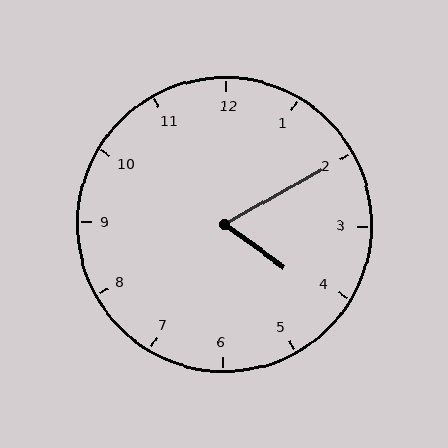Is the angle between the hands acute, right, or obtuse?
It is acute.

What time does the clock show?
4:10.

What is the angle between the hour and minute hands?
Approximately 65 degrees.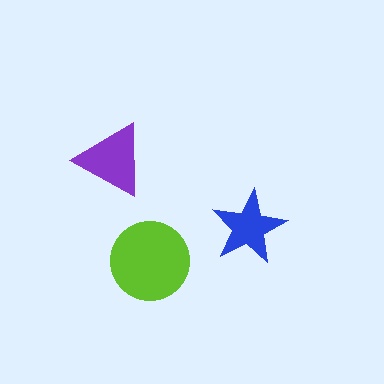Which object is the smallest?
The blue star.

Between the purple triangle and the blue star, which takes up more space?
The purple triangle.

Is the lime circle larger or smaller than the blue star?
Larger.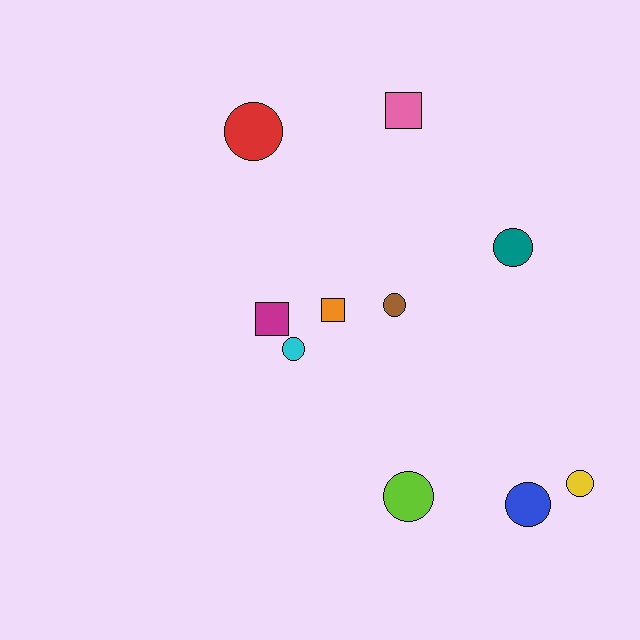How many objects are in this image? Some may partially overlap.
There are 10 objects.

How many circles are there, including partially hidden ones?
There are 7 circles.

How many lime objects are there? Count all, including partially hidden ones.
There is 1 lime object.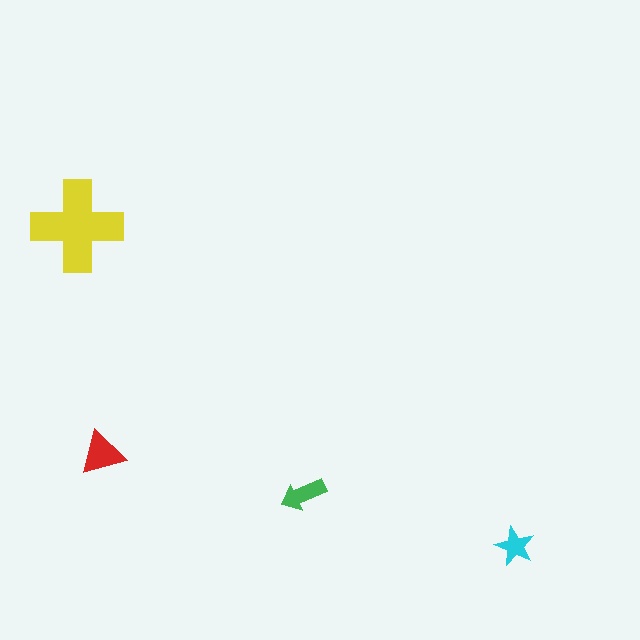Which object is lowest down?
The cyan star is bottommost.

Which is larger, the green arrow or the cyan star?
The green arrow.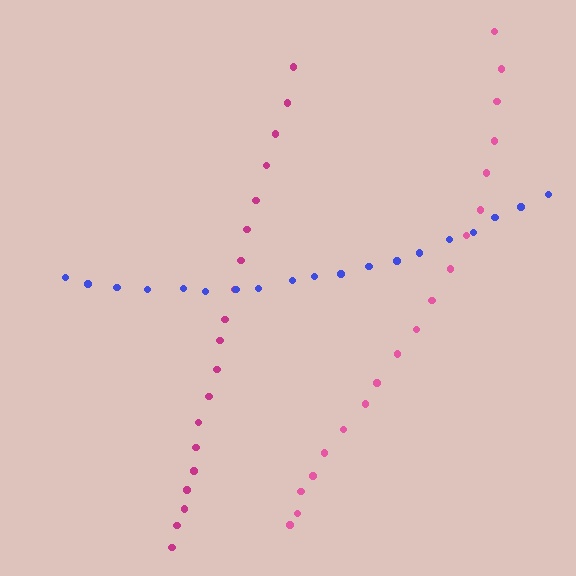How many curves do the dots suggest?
There are 3 distinct paths.